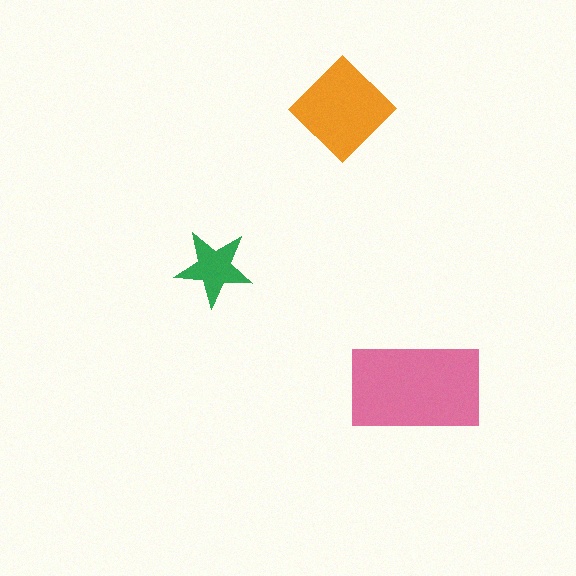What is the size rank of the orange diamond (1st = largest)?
2nd.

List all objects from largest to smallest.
The pink rectangle, the orange diamond, the green star.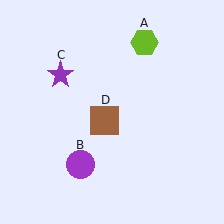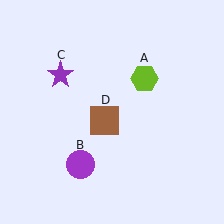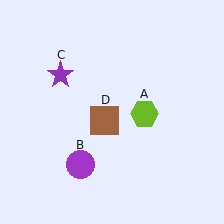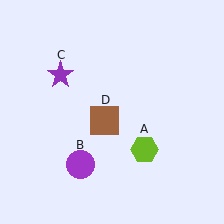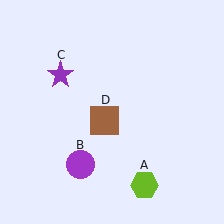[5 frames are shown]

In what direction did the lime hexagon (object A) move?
The lime hexagon (object A) moved down.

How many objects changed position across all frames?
1 object changed position: lime hexagon (object A).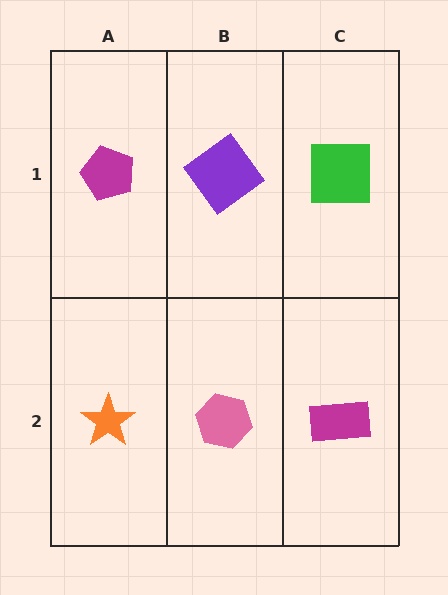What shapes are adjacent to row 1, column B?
A pink hexagon (row 2, column B), a magenta pentagon (row 1, column A), a green square (row 1, column C).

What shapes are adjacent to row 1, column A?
An orange star (row 2, column A), a purple diamond (row 1, column B).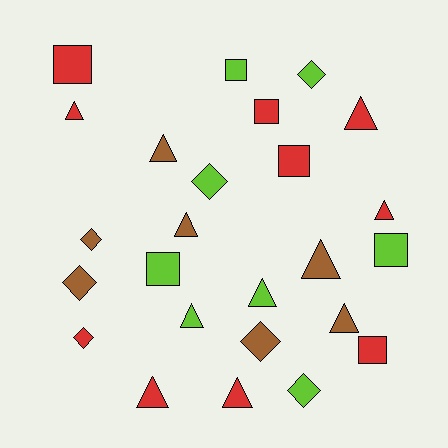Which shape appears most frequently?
Triangle, with 11 objects.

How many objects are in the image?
There are 25 objects.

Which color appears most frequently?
Red, with 10 objects.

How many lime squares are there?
There are 3 lime squares.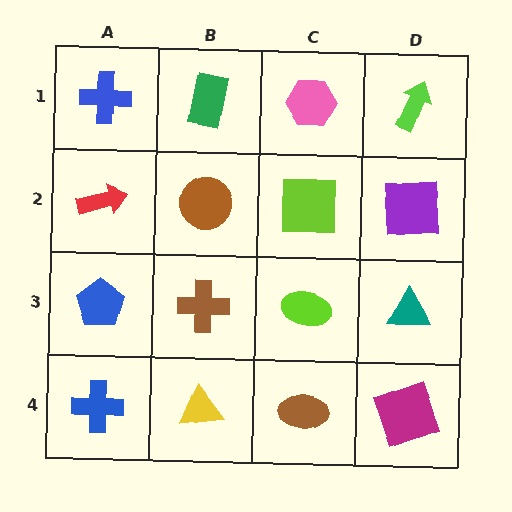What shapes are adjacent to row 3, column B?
A brown circle (row 2, column B), a yellow triangle (row 4, column B), a blue pentagon (row 3, column A), a lime ellipse (row 3, column C).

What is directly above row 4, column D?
A teal triangle.